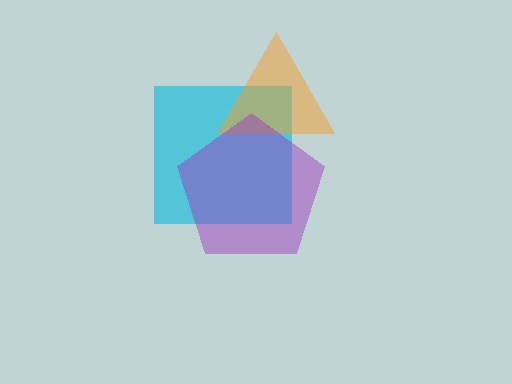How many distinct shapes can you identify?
There are 3 distinct shapes: a cyan square, an orange triangle, a purple pentagon.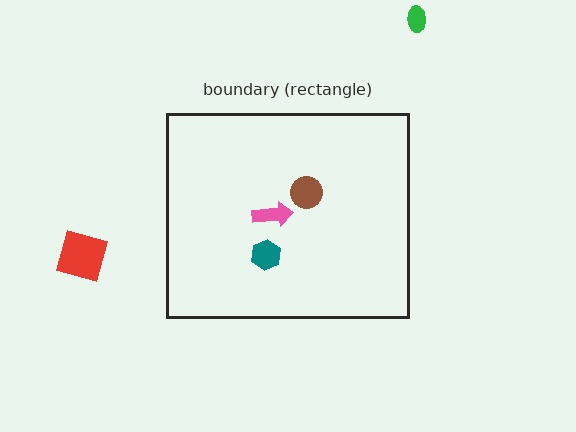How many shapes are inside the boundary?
3 inside, 2 outside.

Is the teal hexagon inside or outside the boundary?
Inside.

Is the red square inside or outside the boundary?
Outside.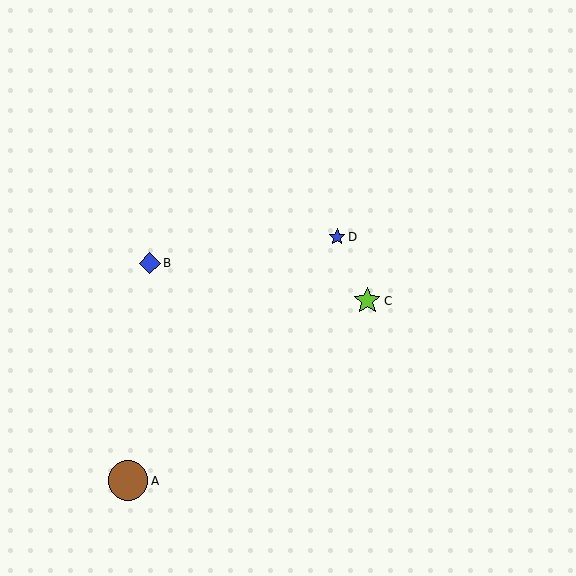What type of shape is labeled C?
Shape C is a lime star.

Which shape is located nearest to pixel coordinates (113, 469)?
The brown circle (labeled A) at (128, 481) is nearest to that location.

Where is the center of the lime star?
The center of the lime star is at (367, 301).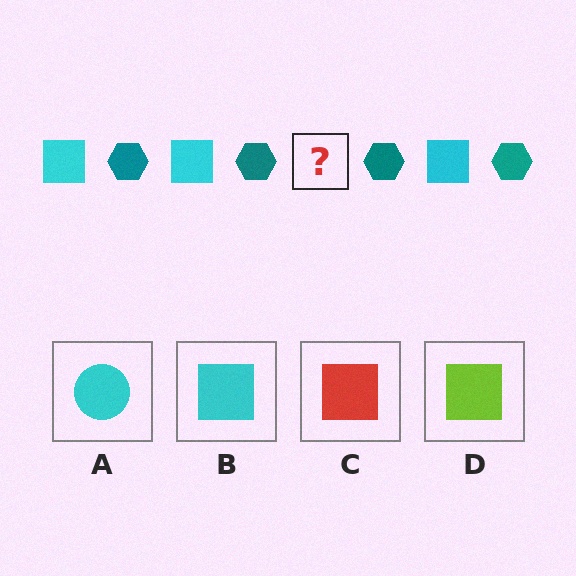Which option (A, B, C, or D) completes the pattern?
B.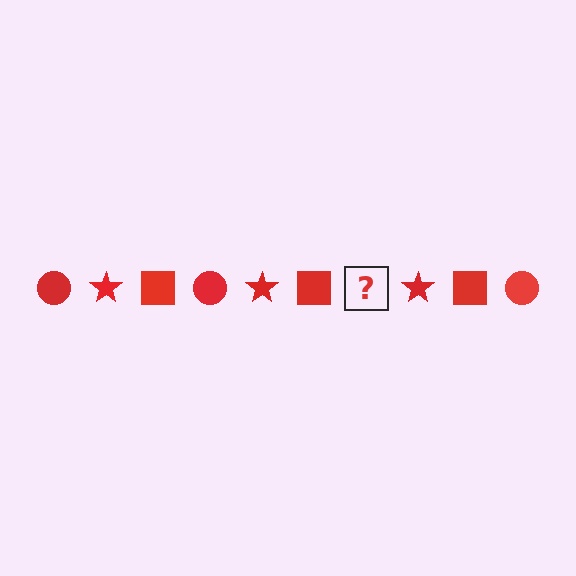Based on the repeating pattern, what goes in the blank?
The blank should be a red circle.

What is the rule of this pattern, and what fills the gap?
The rule is that the pattern cycles through circle, star, square shapes in red. The gap should be filled with a red circle.